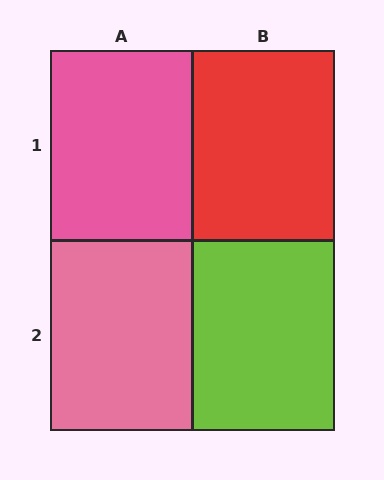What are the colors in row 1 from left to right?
Pink, red.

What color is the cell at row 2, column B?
Lime.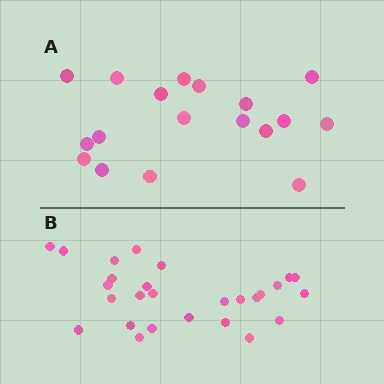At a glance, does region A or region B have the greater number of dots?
Region B (the bottom region) has more dots.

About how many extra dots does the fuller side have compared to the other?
Region B has roughly 8 or so more dots than region A.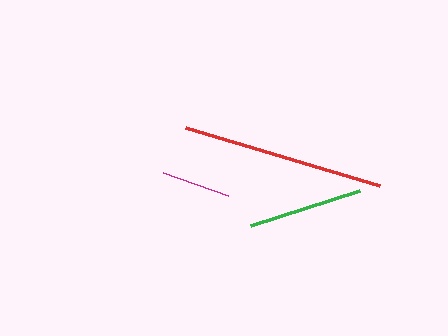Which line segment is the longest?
The red line is the longest at approximately 204 pixels.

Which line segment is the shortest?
The magenta line is the shortest at approximately 69 pixels.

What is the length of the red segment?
The red segment is approximately 204 pixels long.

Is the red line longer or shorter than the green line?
The red line is longer than the green line.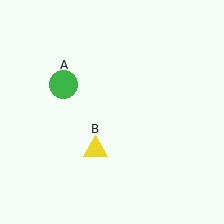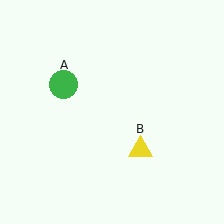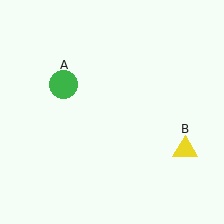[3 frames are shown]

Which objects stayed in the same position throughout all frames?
Green circle (object A) remained stationary.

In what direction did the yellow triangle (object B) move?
The yellow triangle (object B) moved right.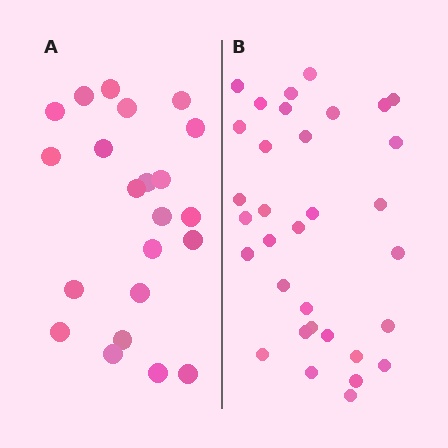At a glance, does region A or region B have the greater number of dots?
Region B (the right region) has more dots.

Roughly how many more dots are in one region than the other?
Region B has roughly 12 or so more dots than region A.